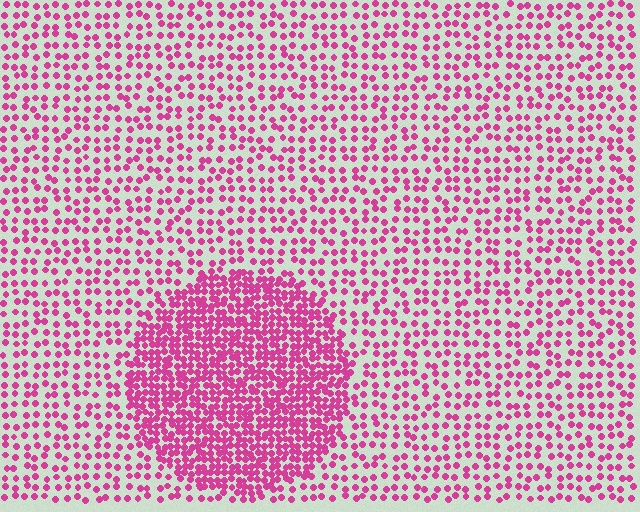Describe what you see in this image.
The image contains small magenta elements arranged at two different densities. A circle-shaped region is visible where the elements are more densely packed than the surrounding area.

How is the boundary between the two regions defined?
The boundary is defined by a change in element density (approximately 2.3x ratio). All elements are the same color, size, and shape.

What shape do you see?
I see a circle.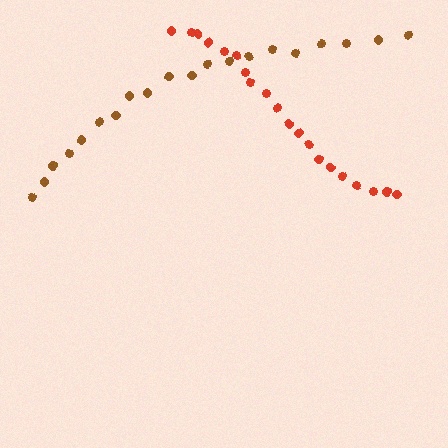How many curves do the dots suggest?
There are 2 distinct paths.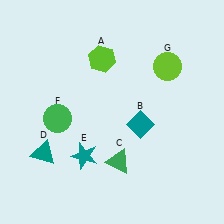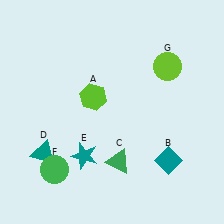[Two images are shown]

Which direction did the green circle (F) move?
The green circle (F) moved down.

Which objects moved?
The objects that moved are: the lime hexagon (A), the teal diamond (B), the green circle (F).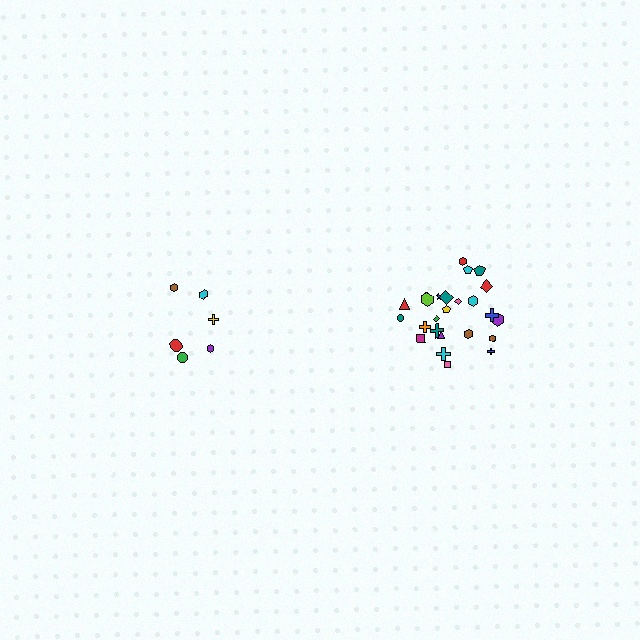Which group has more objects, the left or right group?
The right group.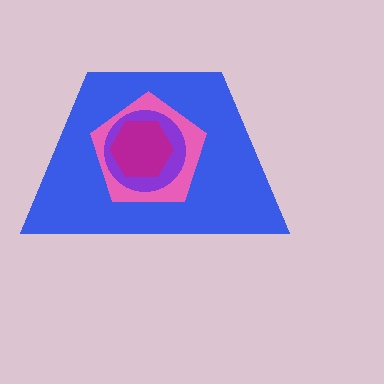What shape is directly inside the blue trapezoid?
The pink pentagon.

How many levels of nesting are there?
4.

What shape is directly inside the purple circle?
The magenta hexagon.